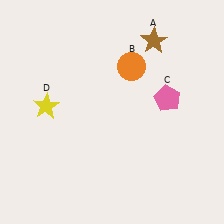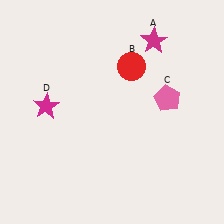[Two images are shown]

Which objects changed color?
A changed from brown to magenta. B changed from orange to red. D changed from yellow to magenta.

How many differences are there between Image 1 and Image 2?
There are 3 differences between the two images.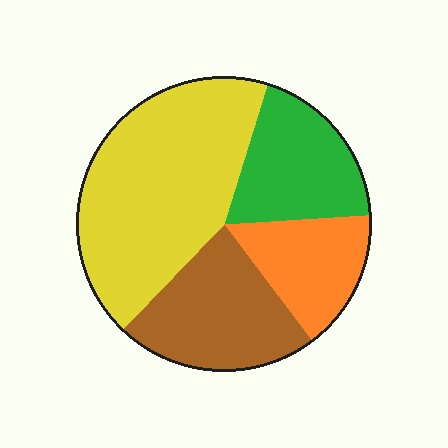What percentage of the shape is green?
Green covers about 20% of the shape.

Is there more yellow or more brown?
Yellow.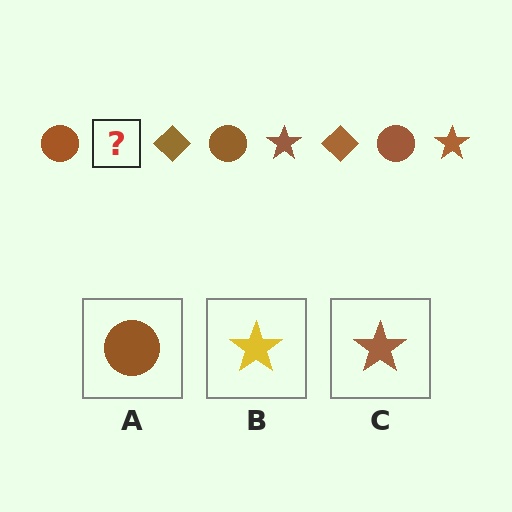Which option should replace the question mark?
Option C.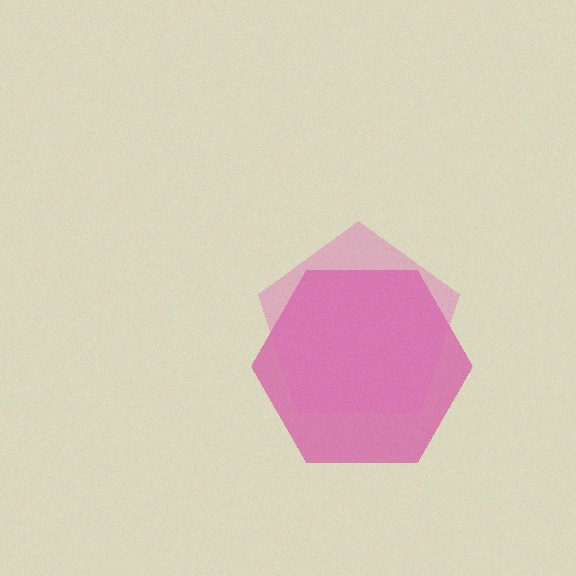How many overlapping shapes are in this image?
There are 2 overlapping shapes in the image.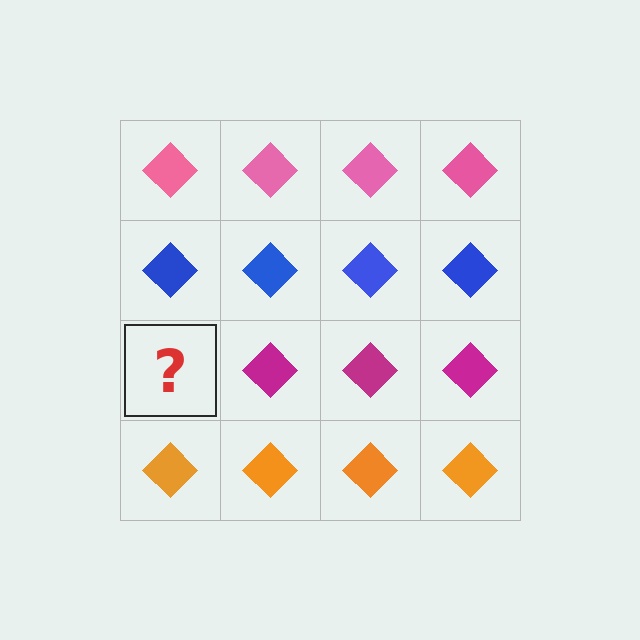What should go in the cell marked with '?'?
The missing cell should contain a magenta diamond.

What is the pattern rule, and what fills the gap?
The rule is that each row has a consistent color. The gap should be filled with a magenta diamond.